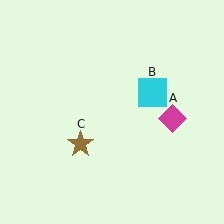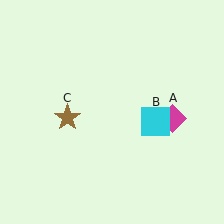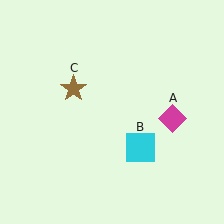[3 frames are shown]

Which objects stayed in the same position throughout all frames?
Magenta diamond (object A) remained stationary.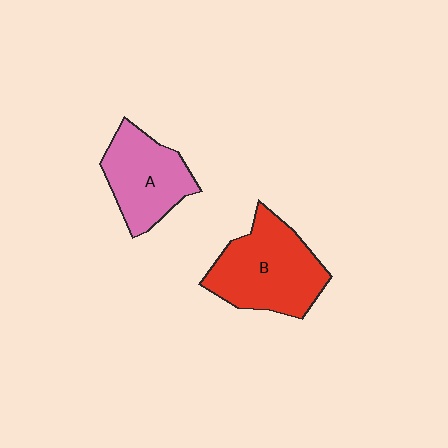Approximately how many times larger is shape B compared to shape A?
Approximately 1.3 times.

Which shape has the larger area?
Shape B (red).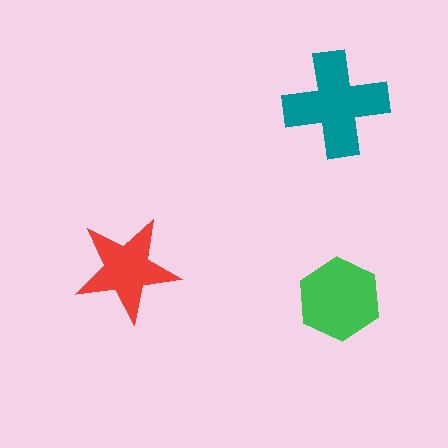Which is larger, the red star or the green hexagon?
The green hexagon.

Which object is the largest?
The teal cross.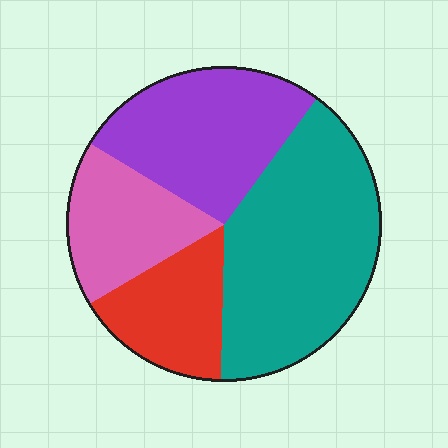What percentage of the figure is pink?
Pink covers 17% of the figure.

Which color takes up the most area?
Teal, at roughly 40%.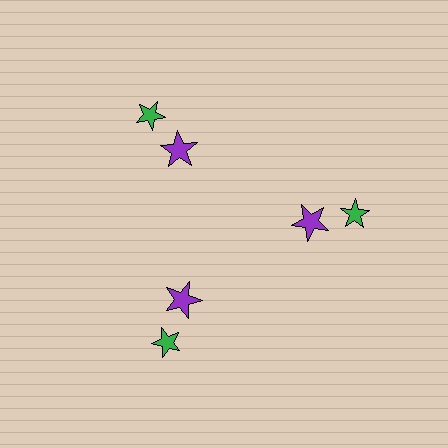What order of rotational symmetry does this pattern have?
This pattern has 3-fold rotational symmetry.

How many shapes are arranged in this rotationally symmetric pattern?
There are 6 shapes, arranged in 3 groups of 2.